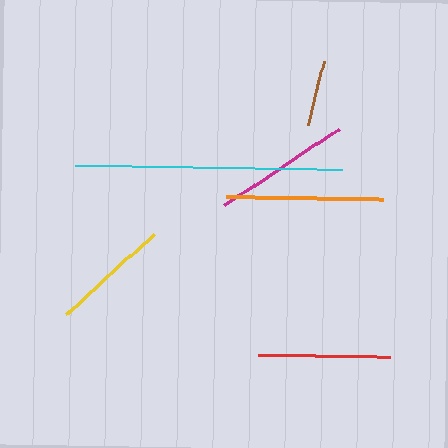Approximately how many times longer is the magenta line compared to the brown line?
The magenta line is approximately 2.1 times the length of the brown line.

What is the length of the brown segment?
The brown segment is approximately 66 pixels long.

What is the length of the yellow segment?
The yellow segment is approximately 119 pixels long.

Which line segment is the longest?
The cyan line is the longest at approximately 267 pixels.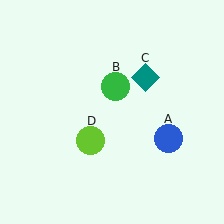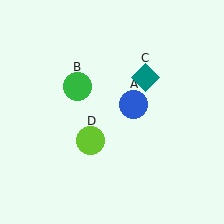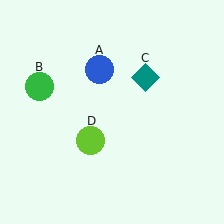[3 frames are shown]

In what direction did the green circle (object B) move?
The green circle (object B) moved left.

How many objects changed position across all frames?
2 objects changed position: blue circle (object A), green circle (object B).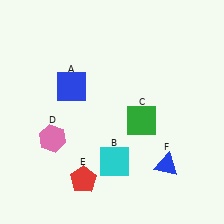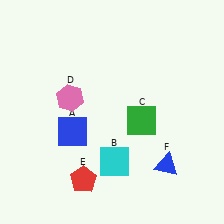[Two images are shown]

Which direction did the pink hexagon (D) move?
The pink hexagon (D) moved up.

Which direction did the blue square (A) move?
The blue square (A) moved down.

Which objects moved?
The objects that moved are: the blue square (A), the pink hexagon (D).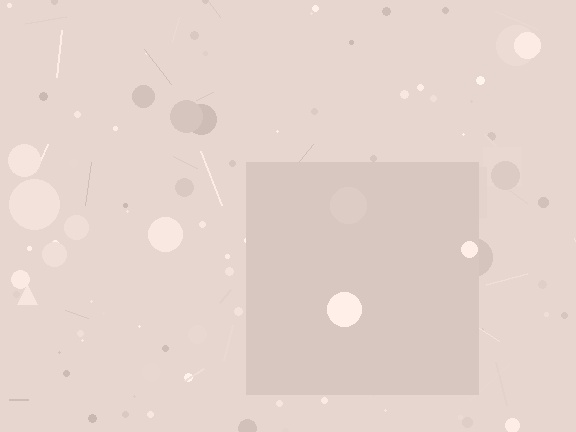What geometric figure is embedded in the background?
A square is embedded in the background.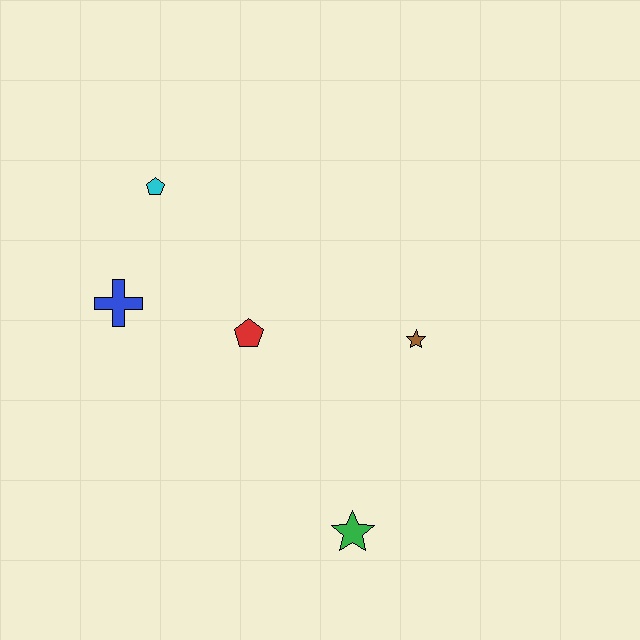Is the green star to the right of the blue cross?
Yes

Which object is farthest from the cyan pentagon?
The green star is farthest from the cyan pentagon.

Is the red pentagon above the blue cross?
No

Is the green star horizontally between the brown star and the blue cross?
Yes